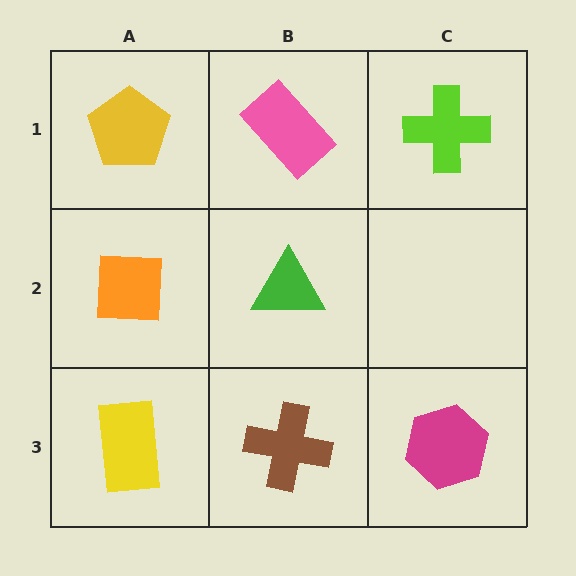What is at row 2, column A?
An orange square.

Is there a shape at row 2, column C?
No, that cell is empty.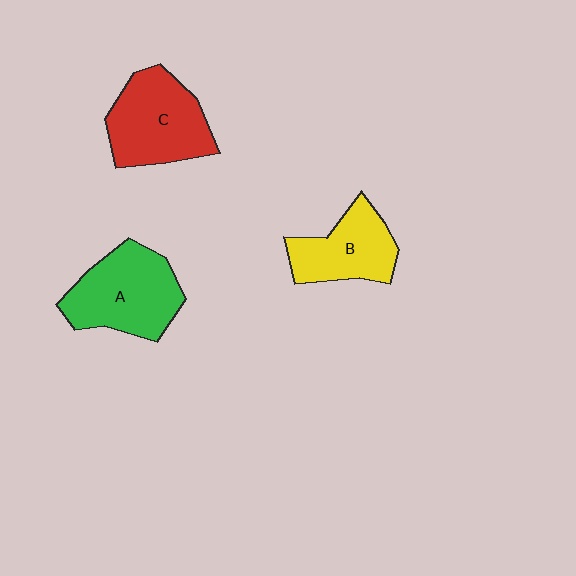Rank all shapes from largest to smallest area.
From largest to smallest: A (green), C (red), B (yellow).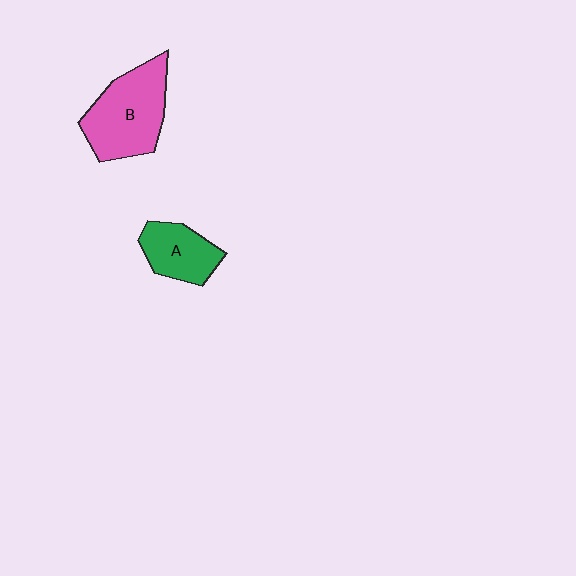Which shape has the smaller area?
Shape A (green).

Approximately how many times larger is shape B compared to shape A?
Approximately 1.7 times.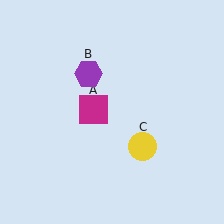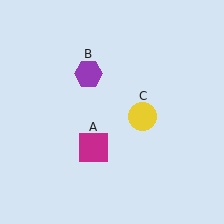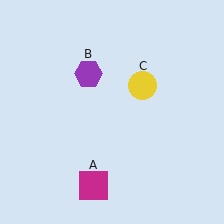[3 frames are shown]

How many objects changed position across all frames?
2 objects changed position: magenta square (object A), yellow circle (object C).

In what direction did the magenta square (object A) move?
The magenta square (object A) moved down.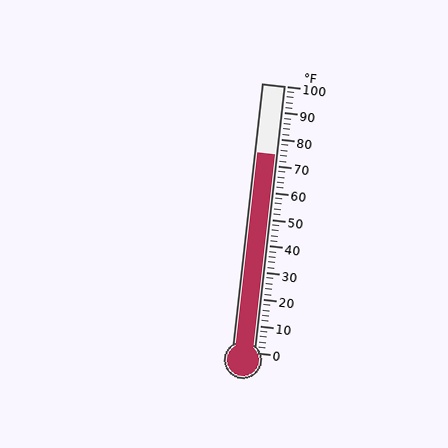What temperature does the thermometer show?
The thermometer shows approximately 74°F.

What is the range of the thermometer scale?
The thermometer scale ranges from 0°F to 100°F.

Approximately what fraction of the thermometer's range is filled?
The thermometer is filled to approximately 75% of its range.